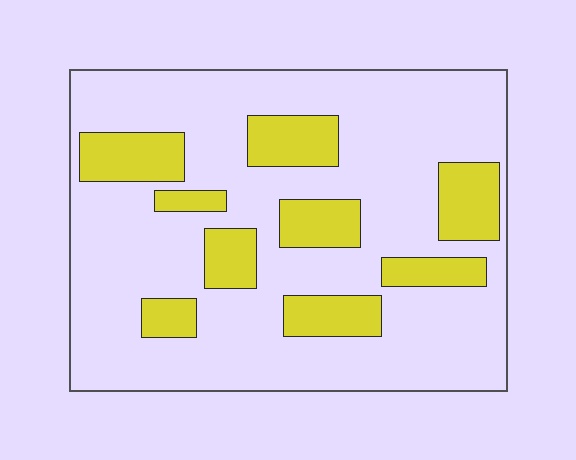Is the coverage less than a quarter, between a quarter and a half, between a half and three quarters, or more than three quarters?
Less than a quarter.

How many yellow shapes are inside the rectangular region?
9.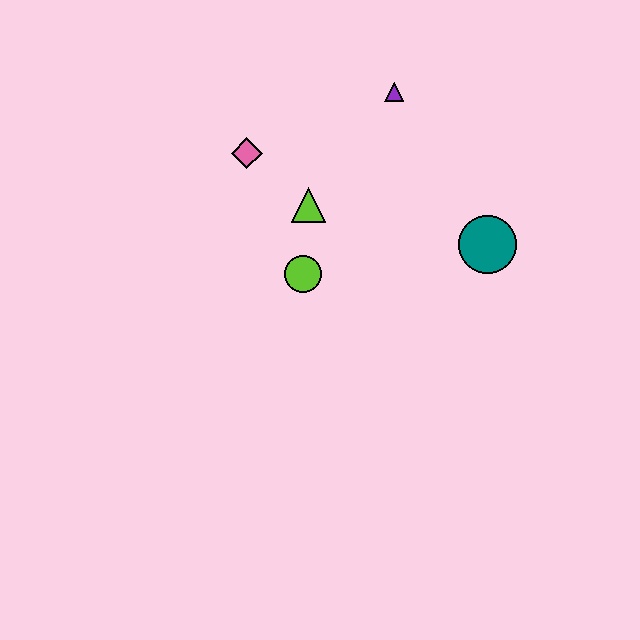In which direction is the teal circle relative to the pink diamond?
The teal circle is to the right of the pink diamond.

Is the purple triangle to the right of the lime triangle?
Yes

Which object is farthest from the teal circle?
The pink diamond is farthest from the teal circle.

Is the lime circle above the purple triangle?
No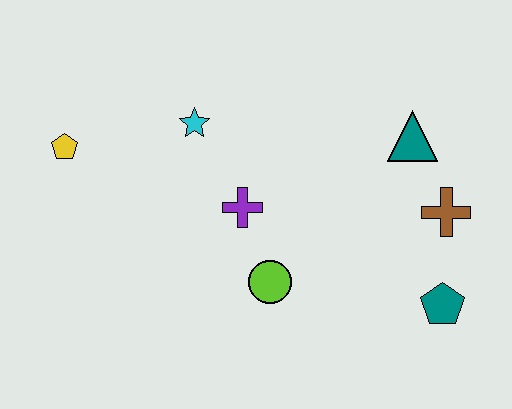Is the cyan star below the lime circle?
No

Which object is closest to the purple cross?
The lime circle is closest to the purple cross.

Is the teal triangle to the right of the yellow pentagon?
Yes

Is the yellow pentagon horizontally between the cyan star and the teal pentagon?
No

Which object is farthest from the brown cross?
The yellow pentagon is farthest from the brown cross.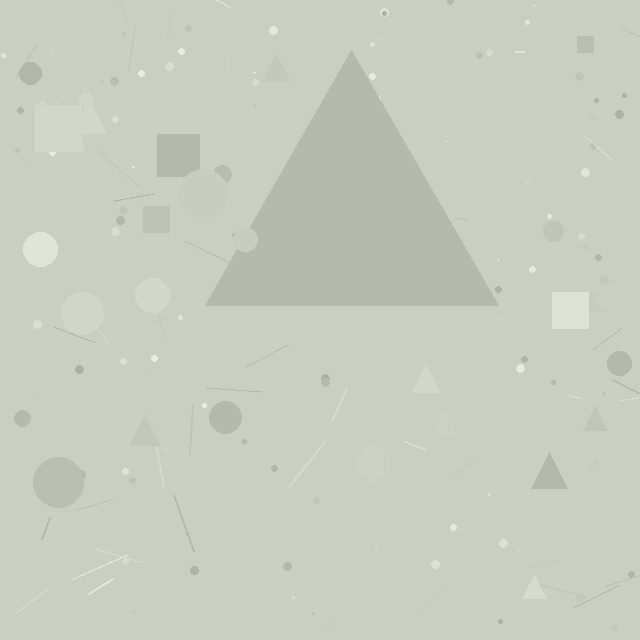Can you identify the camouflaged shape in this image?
The camouflaged shape is a triangle.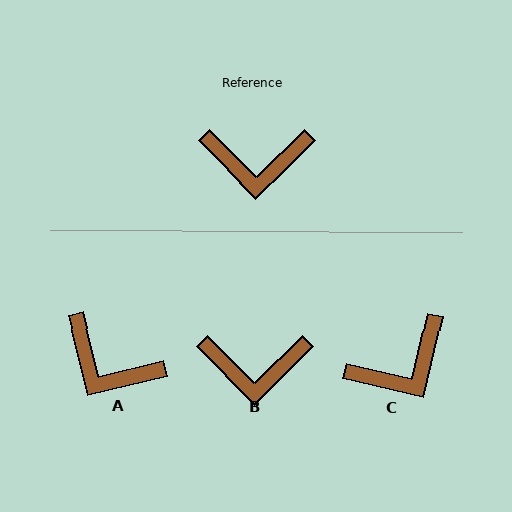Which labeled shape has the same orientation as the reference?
B.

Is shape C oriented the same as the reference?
No, it is off by about 32 degrees.